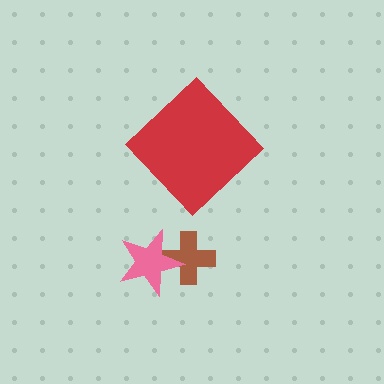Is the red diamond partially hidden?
No, no other shape covers it.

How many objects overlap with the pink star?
1 object overlaps with the pink star.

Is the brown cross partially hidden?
Yes, it is partially covered by another shape.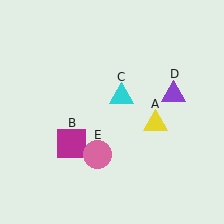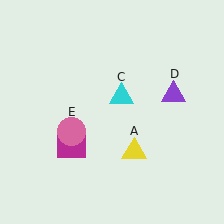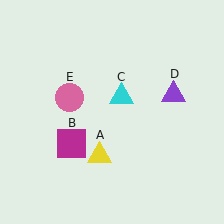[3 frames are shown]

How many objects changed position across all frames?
2 objects changed position: yellow triangle (object A), pink circle (object E).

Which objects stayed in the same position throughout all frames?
Magenta square (object B) and cyan triangle (object C) and purple triangle (object D) remained stationary.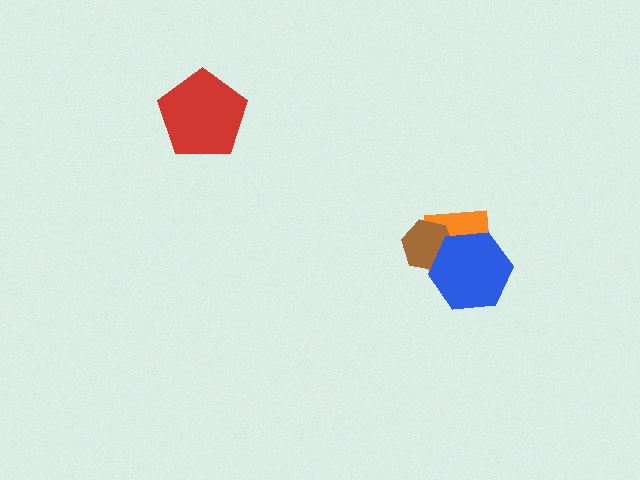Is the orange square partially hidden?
Yes, it is partially covered by another shape.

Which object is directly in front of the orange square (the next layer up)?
The brown hexagon is directly in front of the orange square.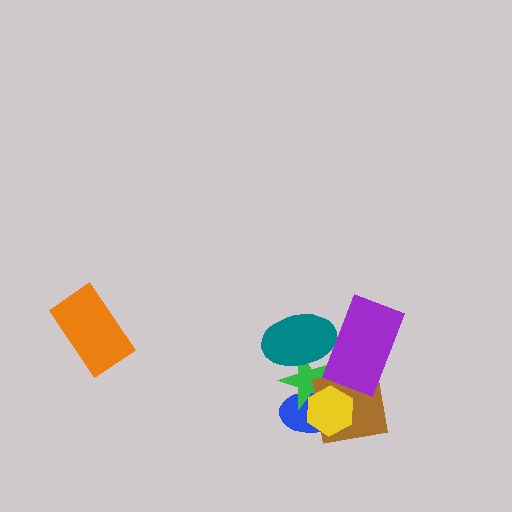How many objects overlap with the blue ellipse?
3 objects overlap with the blue ellipse.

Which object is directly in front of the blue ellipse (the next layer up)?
The green star is directly in front of the blue ellipse.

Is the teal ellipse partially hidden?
Yes, it is partially covered by another shape.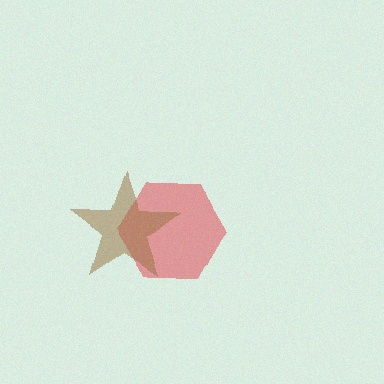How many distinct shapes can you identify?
There are 2 distinct shapes: a red hexagon, a brown star.